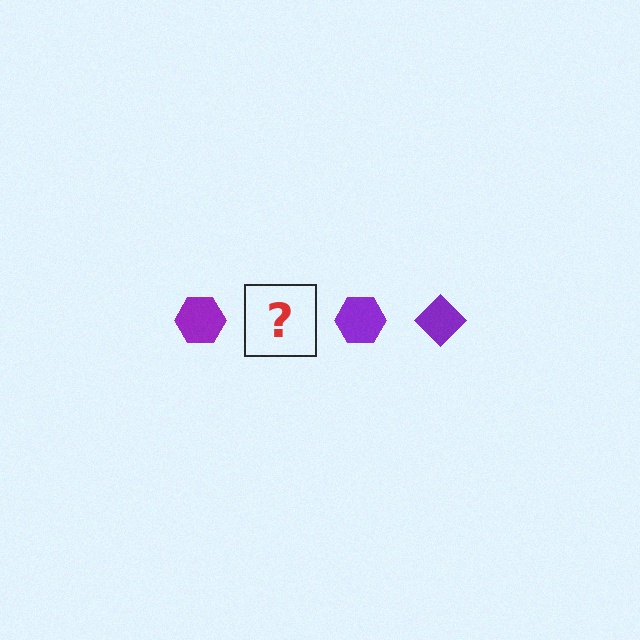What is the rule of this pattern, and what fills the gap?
The rule is that the pattern cycles through hexagon, diamond shapes in purple. The gap should be filled with a purple diamond.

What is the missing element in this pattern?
The missing element is a purple diamond.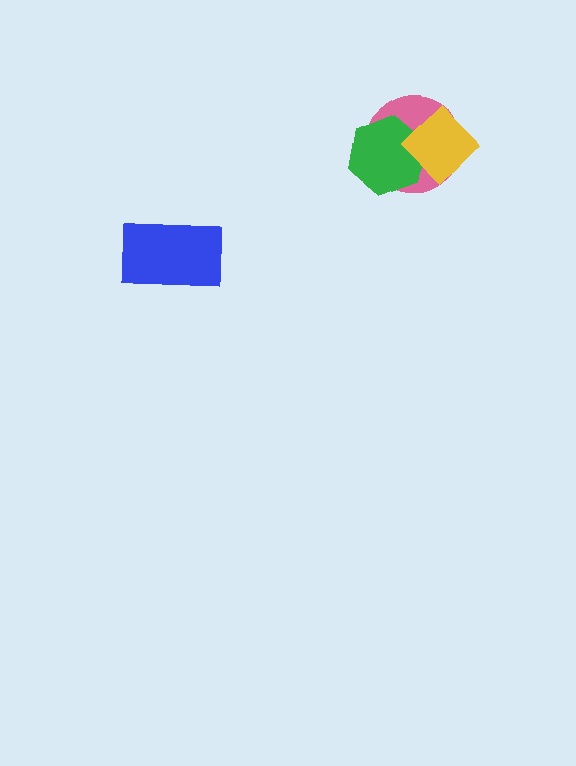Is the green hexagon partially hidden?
Yes, it is partially covered by another shape.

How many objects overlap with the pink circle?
2 objects overlap with the pink circle.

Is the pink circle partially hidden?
Yes, it is partially covered by another shape.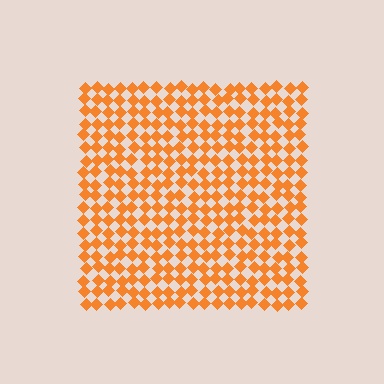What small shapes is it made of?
It is made of small diamonds.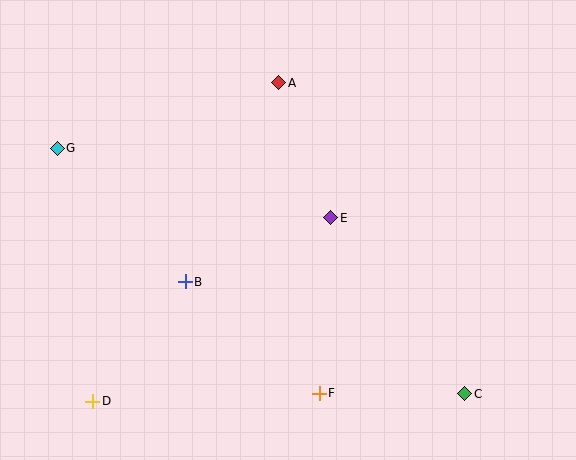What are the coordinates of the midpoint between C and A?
The midpoint between C and A is at (372, 238).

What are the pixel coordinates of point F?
Point F is at (319, 393).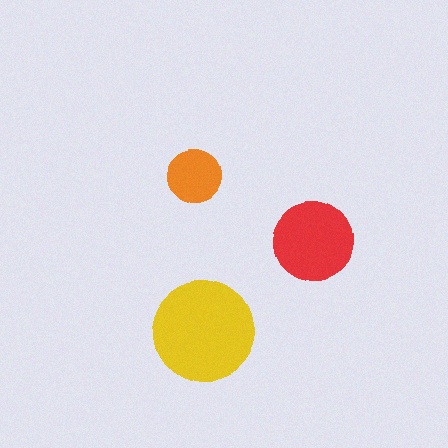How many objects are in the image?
There are 3 objects in the image.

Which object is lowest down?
The yellow circle is bottommost.